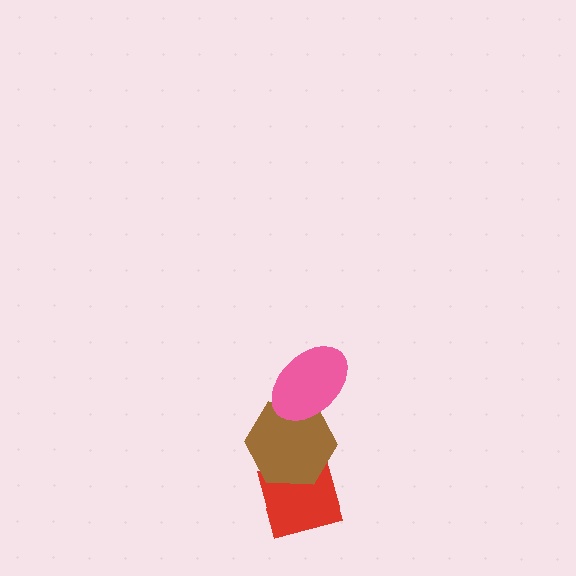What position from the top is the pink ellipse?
The pink ellipse is 1st from the top.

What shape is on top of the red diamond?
The brown hexagon is on top of the red diamond.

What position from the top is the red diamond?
The red diamond is 3rd from the top.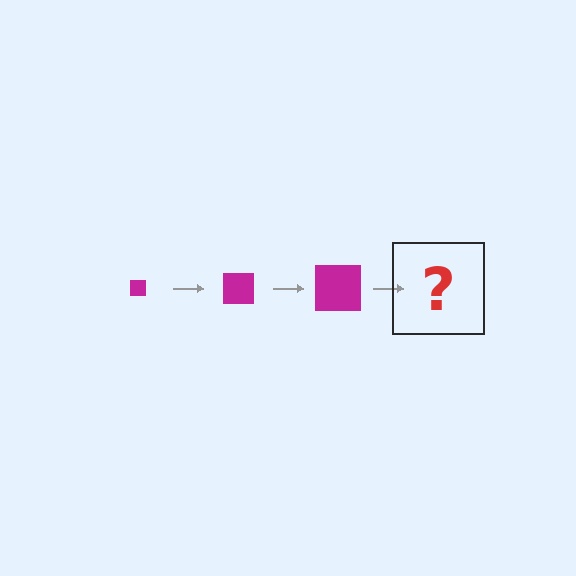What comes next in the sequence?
The next element should be a magenta square, larger than the previous one.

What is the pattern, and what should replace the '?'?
The pattern is that the square gets progressively larger each step. The '?' should be a magenta square, larger than the previous one.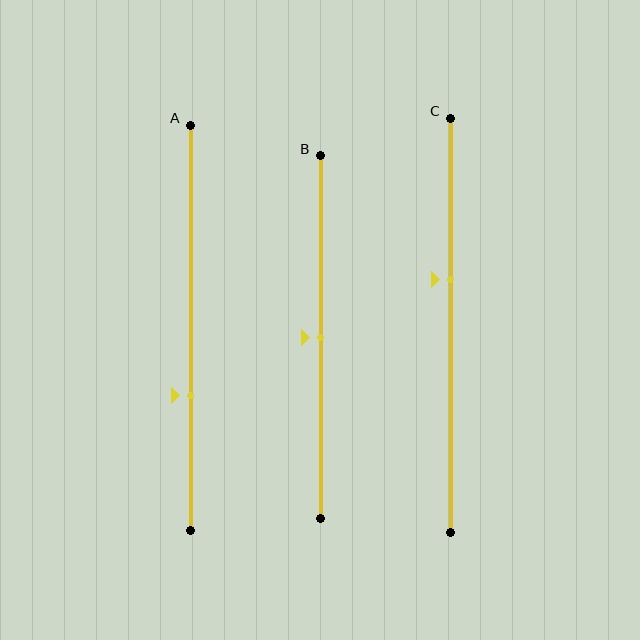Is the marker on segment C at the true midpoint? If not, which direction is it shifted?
No, the marker on segment C is shifted upward by about 11% of the segment length.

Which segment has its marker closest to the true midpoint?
Segment B has its marker closest to the true midpoint.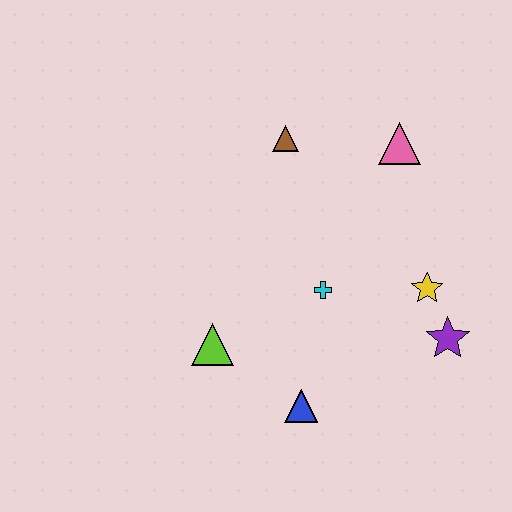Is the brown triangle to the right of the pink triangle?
No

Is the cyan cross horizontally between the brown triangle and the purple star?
Yes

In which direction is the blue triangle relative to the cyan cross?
The blue triangle is below the cyan cross.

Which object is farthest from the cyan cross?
The pink triangle is farthest from the cyan cross.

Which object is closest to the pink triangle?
The brown triangle is closest to the pink triangle.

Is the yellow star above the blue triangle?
Yes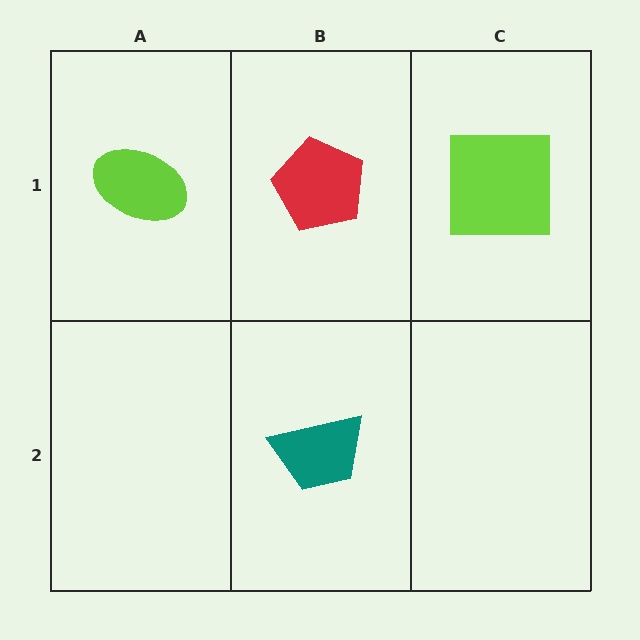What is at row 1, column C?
A lime square.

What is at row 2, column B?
A teal trapezoid.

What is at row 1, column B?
A red pentagon.